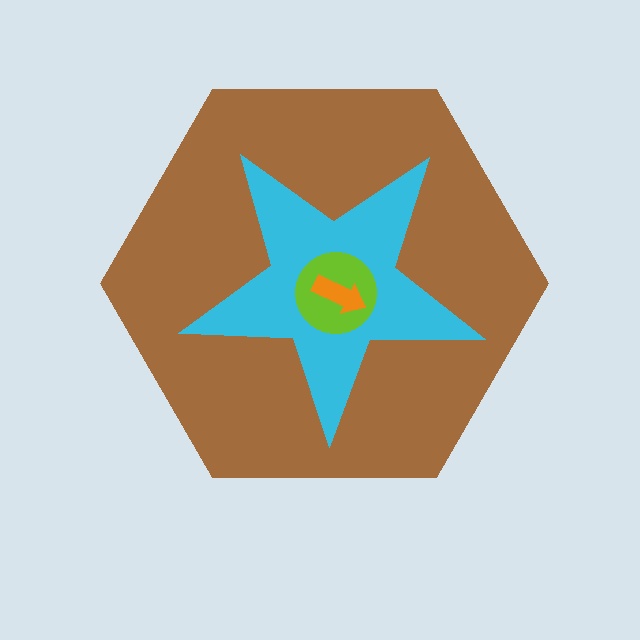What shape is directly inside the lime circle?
The orange arrow.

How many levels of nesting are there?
4.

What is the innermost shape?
The orange arrow.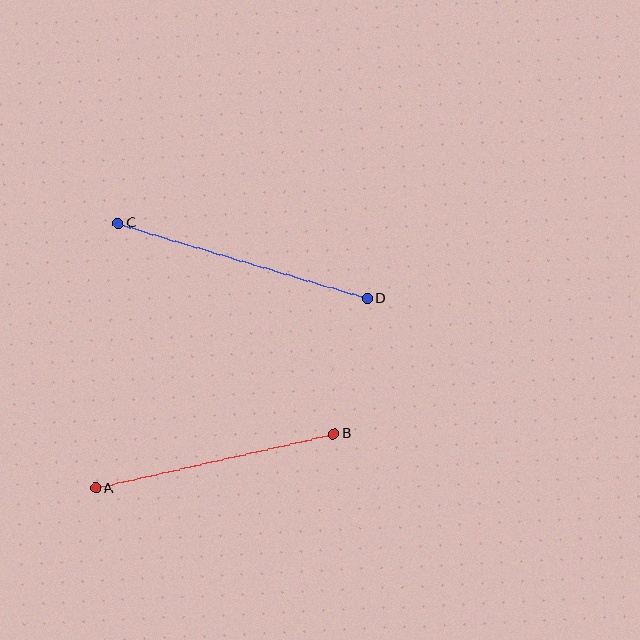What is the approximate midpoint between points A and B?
The midpoint is at approximately (215, 461) pixels.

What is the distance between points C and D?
The distance is approximately 260 pixels.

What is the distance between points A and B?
The distance is approximately 244 pixels.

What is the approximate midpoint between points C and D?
The midpoint is at approximately (243, 261) pixels.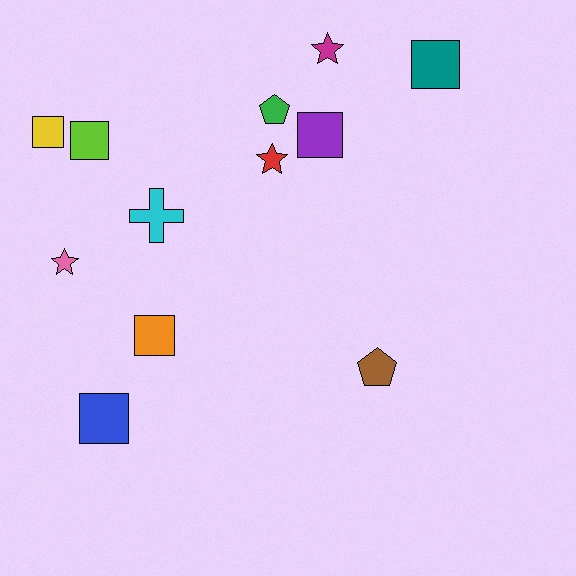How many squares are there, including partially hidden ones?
There are 6 squares.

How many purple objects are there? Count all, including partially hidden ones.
There is 1 purple object.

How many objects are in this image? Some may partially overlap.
There are 12 objects.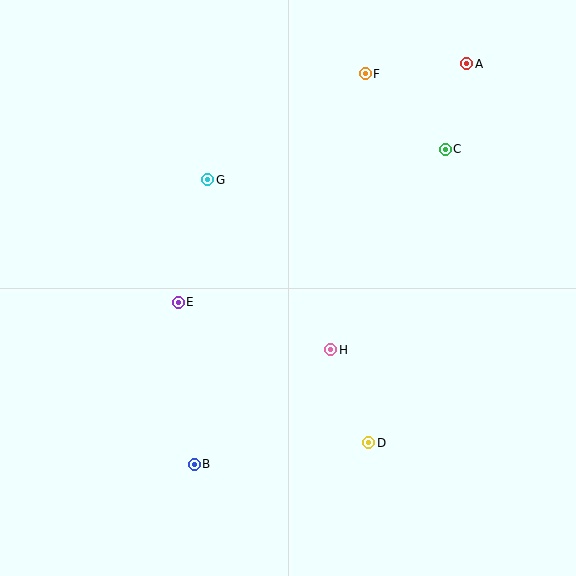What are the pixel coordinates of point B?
Point B is at (194, 464).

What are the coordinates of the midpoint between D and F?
The midpoint between D and F is at (367, 258).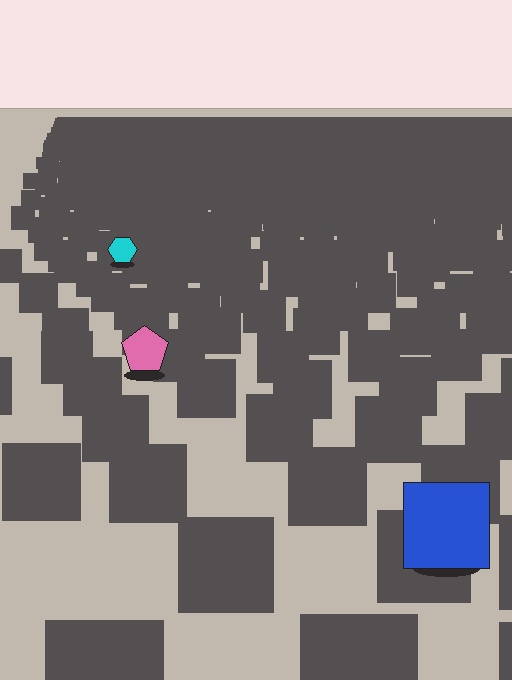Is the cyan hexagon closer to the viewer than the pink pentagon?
No. The pink pentagon is closer — you can tell from the texture gradient: the ground texture is coarser near it.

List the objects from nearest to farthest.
From nearest to farthest: the blue square, the pink pentagon, the cyan hexagon.